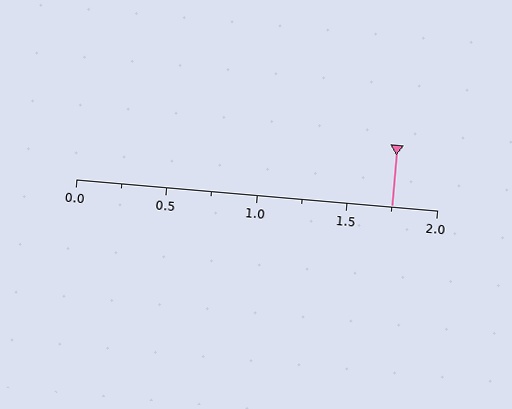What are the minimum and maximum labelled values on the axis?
The axis runs from 0.0 to 2.0.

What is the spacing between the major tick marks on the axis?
The major ticks are spaced 0.5 apart.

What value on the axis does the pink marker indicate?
The marker indicates approximately 1.75.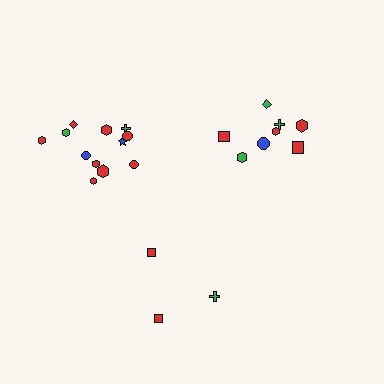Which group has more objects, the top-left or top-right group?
The top-left group.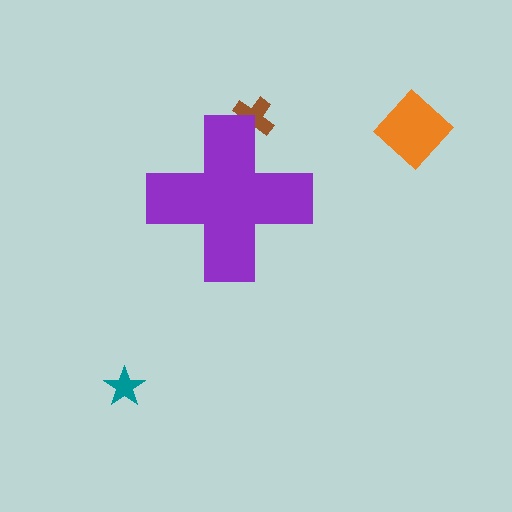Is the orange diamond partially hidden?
No, the orange diamond is fully visible.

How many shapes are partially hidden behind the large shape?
1 shape is partially hidden.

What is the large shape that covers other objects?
A purple cross.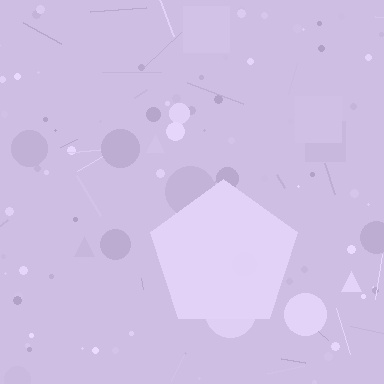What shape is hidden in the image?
A pentagon is hidden in the image.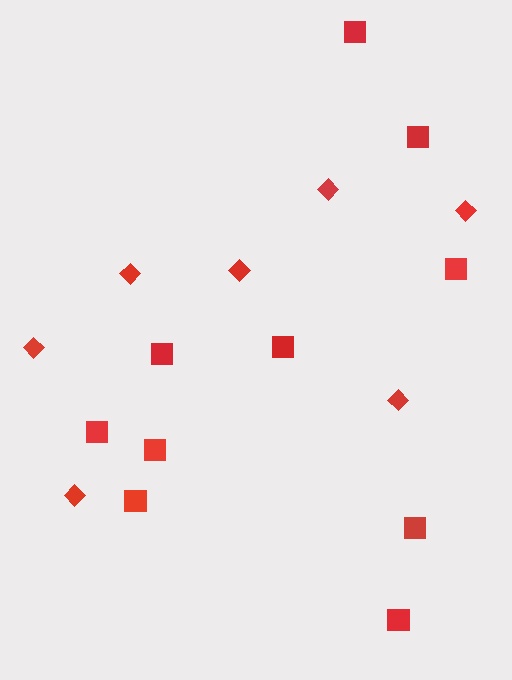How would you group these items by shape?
There are 2 groups: one group of diamonds (7) and one group of squares (10).